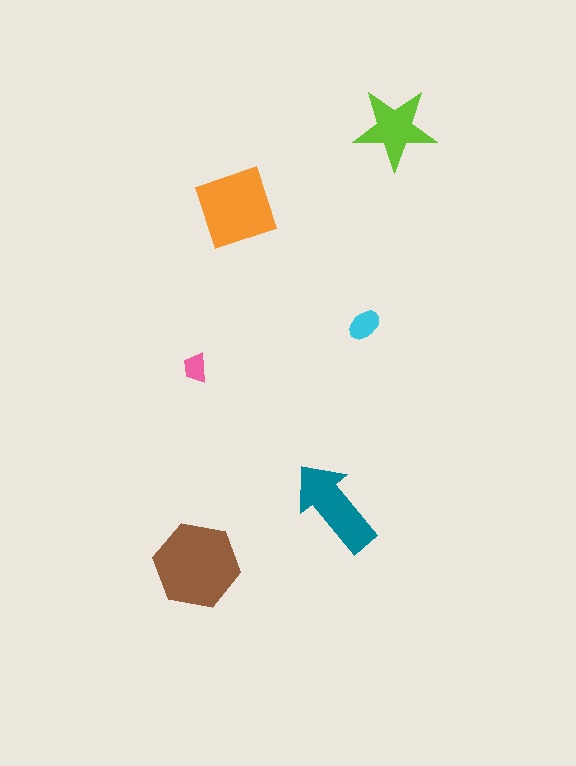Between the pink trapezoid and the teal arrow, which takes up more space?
The teal arrow.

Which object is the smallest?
The pink trapezoid.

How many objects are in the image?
There are 6 objects in the image.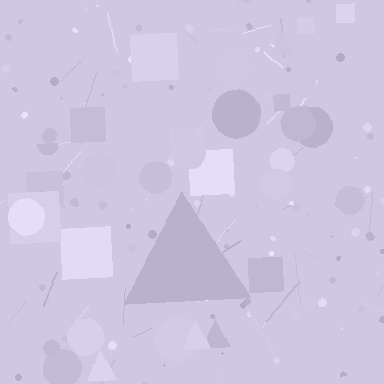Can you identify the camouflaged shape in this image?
The camouflaged shape is a triangle.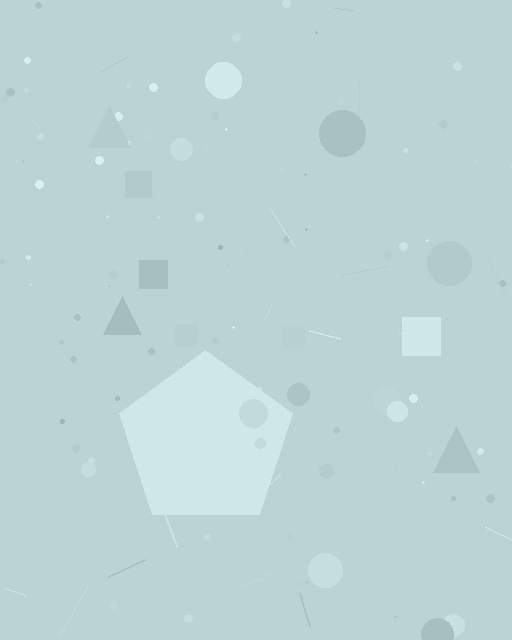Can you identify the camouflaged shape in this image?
The camouflaged shape is a pentagon.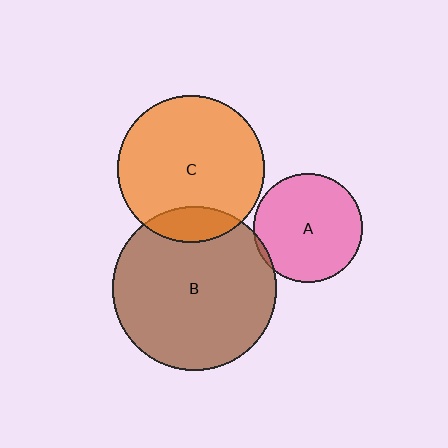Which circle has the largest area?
Circle B (brown).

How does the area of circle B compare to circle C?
Approximately 1.2 times.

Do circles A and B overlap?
Yes.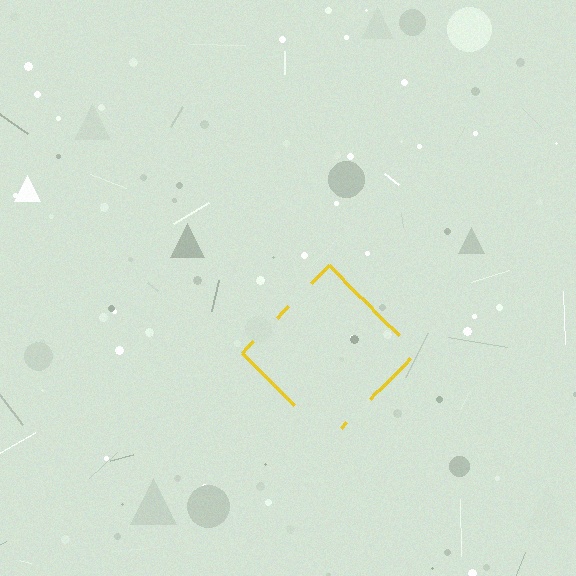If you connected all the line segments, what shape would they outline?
They would outline a diamond.